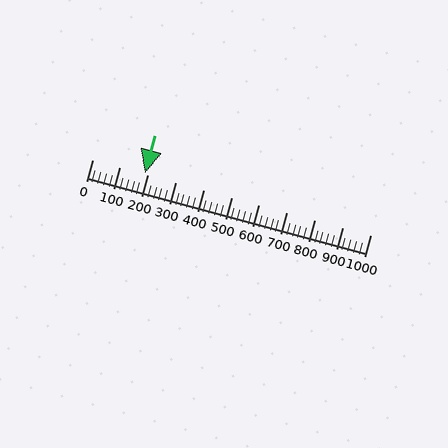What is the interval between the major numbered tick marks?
The major tick marks are spaced 100 units apart.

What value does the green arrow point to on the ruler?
The green arrow points to approximately 190.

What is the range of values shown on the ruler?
The ruler shows values from 0 to 1000.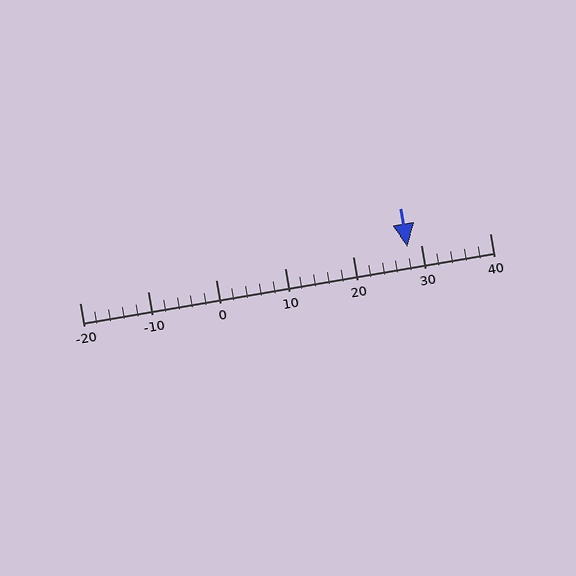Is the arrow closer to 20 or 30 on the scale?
The arrow is closer to 30.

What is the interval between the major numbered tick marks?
The major tick marks are spaced 10 units apart.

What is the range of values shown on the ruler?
The ruler shows values from -20 to 40.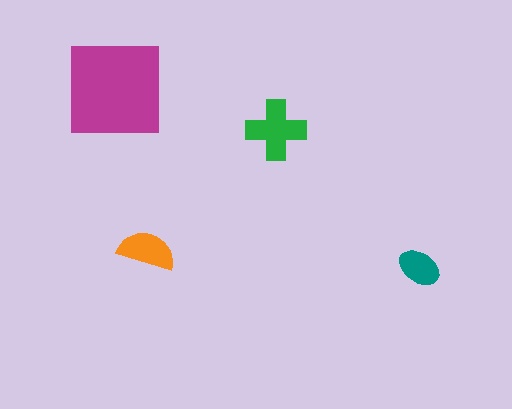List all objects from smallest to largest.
The teal ellipse, the orange semicircle, the green cross, the magenta square.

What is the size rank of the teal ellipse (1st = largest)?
4th.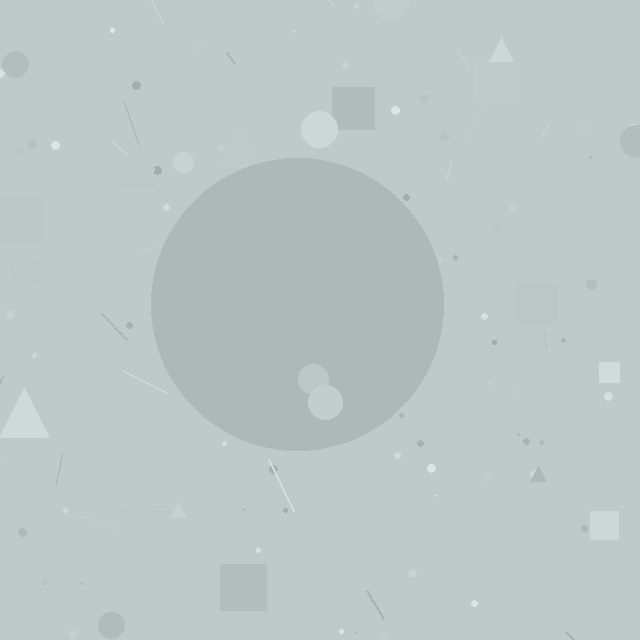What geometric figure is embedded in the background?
A circle is embedded in the background.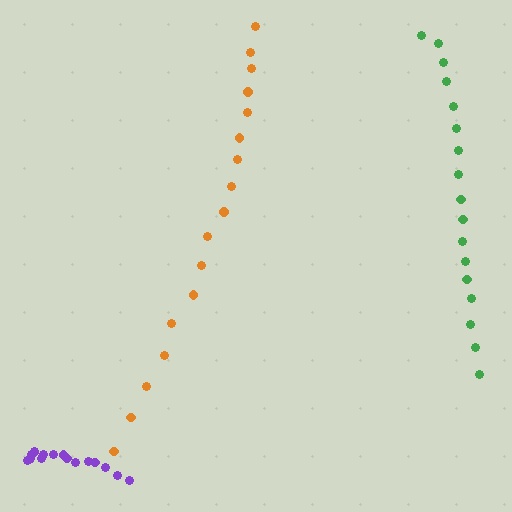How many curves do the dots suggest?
There are 3 distinct paths.